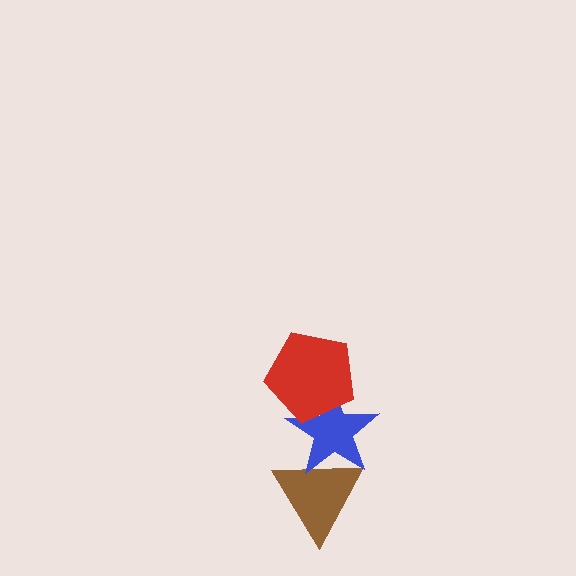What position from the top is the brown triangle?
The brown triangle is 3rd from the top.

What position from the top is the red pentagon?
The red pentagon is 1st from the top.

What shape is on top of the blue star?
The red pentagon is on top of the blue star.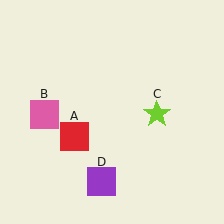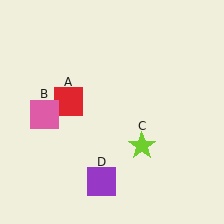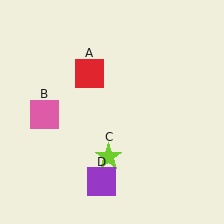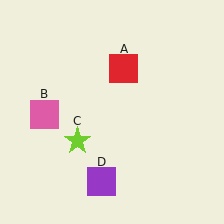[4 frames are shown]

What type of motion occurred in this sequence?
The red square (object A), lime star (object C) rotated clockwise around the center of the scene.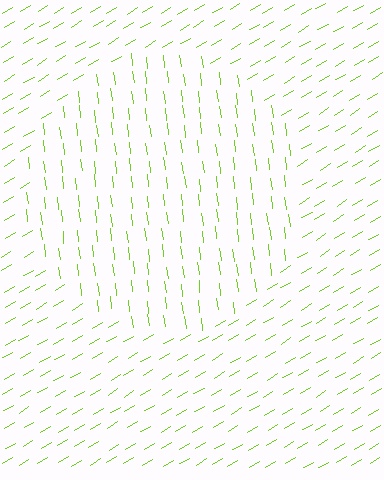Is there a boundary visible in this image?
Yes, there is a texture boundary formed by a change in line orientation.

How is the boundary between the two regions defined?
The boundary is defined purely by a change in line orientation (approximately 66 degrees difference). All lines are the same color and thickness.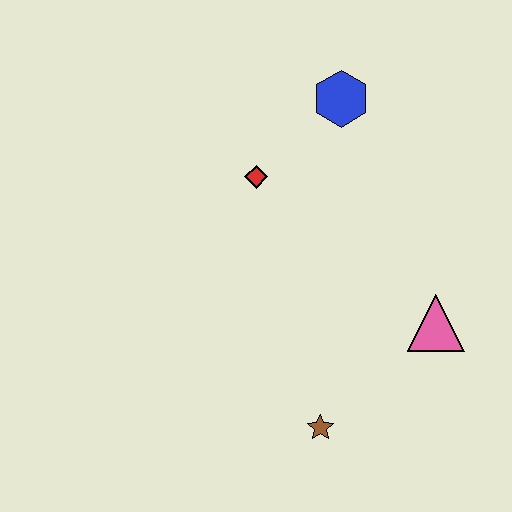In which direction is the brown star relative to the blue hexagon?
The brown star is below the blue hexagon.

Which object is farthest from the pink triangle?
The blue hexagon is farthest from the pink triangle.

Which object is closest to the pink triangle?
The brown star is closest to the pink triangle.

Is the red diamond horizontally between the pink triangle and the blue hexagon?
No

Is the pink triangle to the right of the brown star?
Yes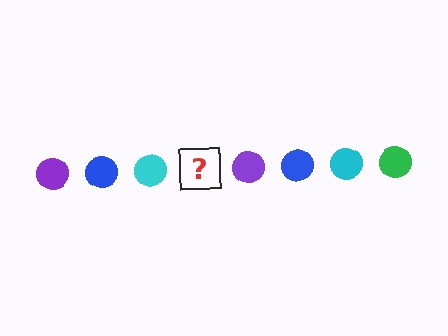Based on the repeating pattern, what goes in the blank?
The blank should be a green circle.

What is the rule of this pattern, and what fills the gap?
The rule is that the pattern cycles through purple, blue, cyan, green circles. The gap should be filled with a green circle.